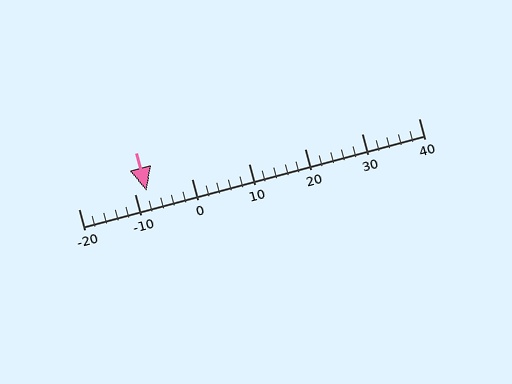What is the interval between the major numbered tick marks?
The major tick marks are spaced 10 units apart.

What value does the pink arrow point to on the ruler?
The pink arrow points to approximately -8.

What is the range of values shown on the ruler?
The ruler shows values from -20 to 40.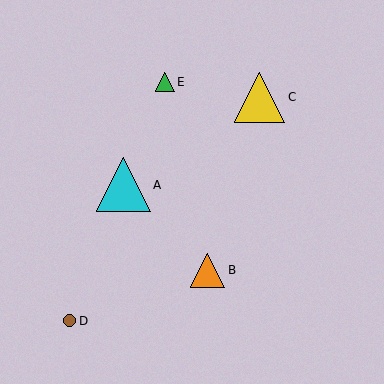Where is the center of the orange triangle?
The center of the orange triangle is at (208, 270).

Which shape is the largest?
The cyan triangle (labeled A) is the largest.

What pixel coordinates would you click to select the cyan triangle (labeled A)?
Click at (123, 185) to select the cyan triangle A.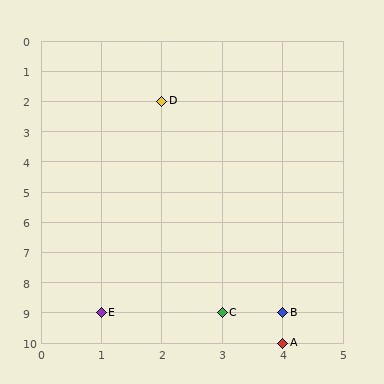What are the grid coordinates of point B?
Point B is at grid coordinates (4, 9).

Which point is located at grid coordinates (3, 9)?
Point C is at (3, 9).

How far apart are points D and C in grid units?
Points D and C are 1 column and 7 rows apart (about 7.1 grid units diagonally).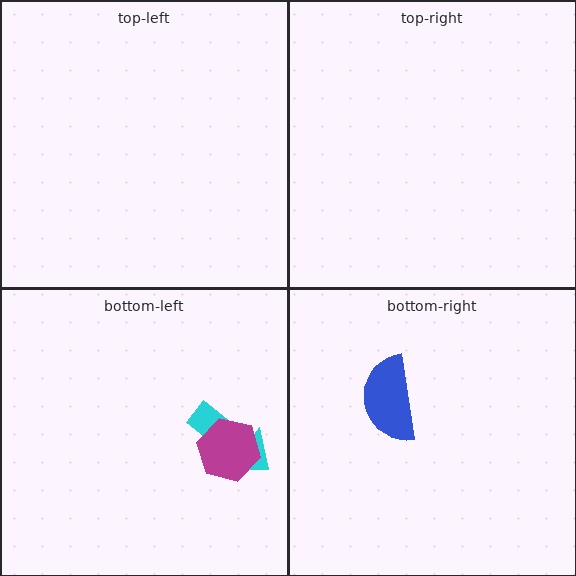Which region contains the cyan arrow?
The bottom-left region.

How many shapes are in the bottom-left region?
2.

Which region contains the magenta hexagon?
The bottom-left region.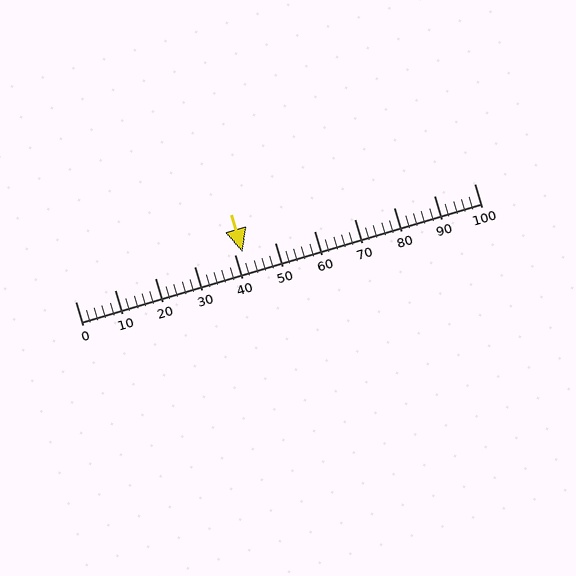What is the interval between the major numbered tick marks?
The major tick marks are spaced 10 units apart.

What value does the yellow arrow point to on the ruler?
The yellow arrow points to approximately 42.